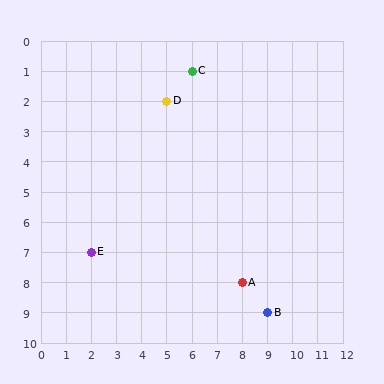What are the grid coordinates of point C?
Point C is at grid coordinates (6, 1).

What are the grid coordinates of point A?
Point A is at grid coordinates (8, 8).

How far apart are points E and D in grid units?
Points E and D are 3 columns and 5 rows apart (about 5.8 grid units diagonally).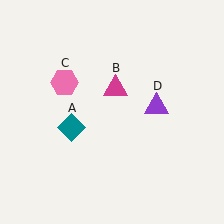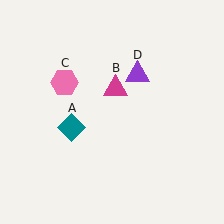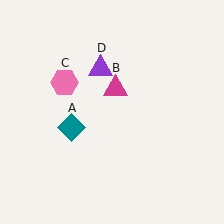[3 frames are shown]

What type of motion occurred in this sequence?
The purple triangle (object D) rotated counterclockwise around the center of the scene.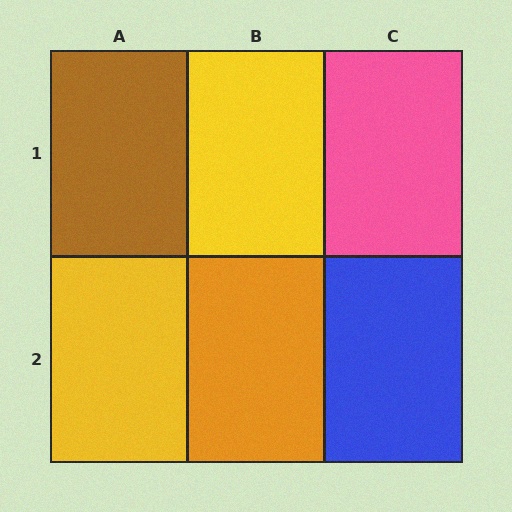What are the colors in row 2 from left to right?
Yellow, orange, blue.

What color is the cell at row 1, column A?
Brown.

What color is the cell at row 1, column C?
Pink.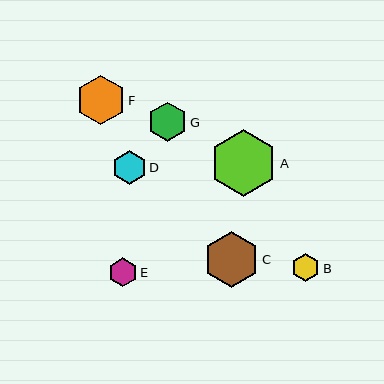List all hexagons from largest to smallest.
From largest to smallest: A, C, F, G, D, E, B.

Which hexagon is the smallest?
Hexagon B is the smallest with a size of approximately 28 pixels.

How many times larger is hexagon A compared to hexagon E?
Hexagon A is approximately 2.3 times the size of hexagon E.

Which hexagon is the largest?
Hexagon A is the largest with a size of approximately 67 pixels.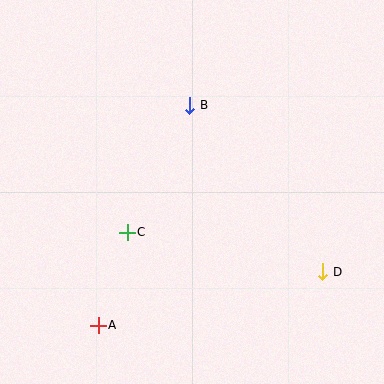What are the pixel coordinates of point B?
Point B is at (190, 105).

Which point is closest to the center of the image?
Point C at (127, 232) is closest to the center.